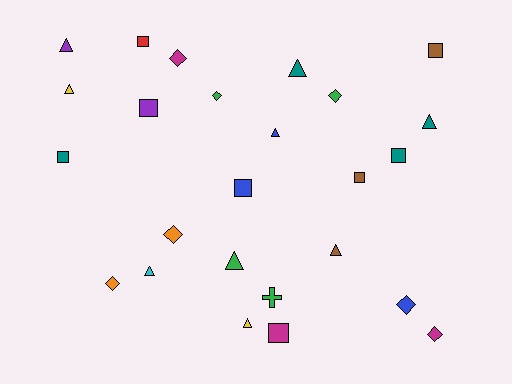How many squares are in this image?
There are 8 squares.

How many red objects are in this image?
There is 1 red object.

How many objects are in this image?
There are 25 objects.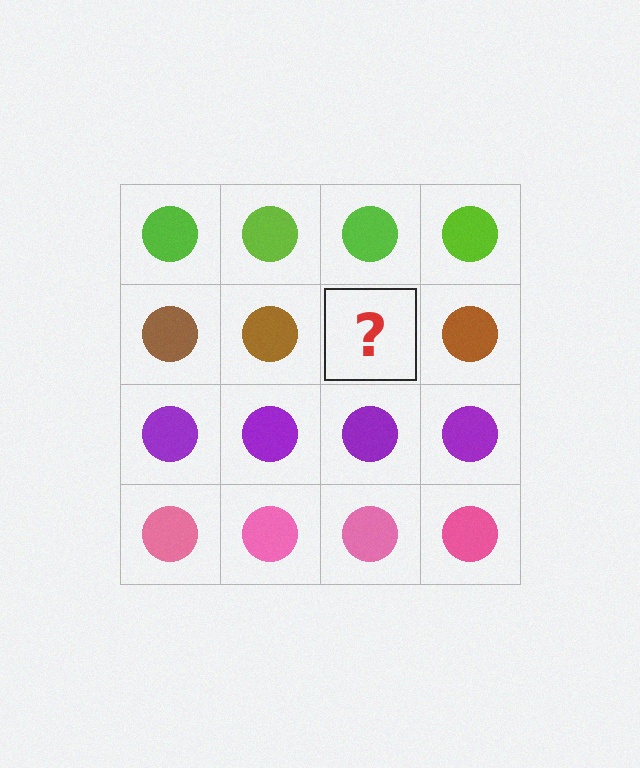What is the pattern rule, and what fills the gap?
The rule is that each row has a consistent color. The gap should be filled with a brown circle.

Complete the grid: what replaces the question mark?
The question mark should be replaced with a brown circle.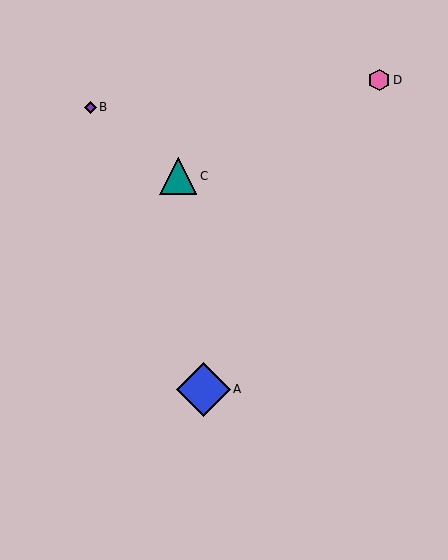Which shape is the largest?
The blue diamond (labeled A) is the largest.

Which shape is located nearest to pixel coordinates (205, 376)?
The blue diamond (labeled A) at (203, 389) is nearest to that location.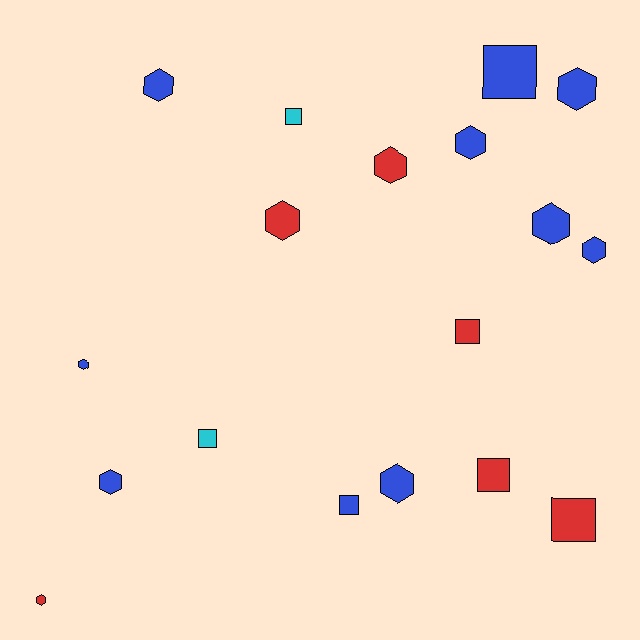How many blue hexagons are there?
There are 8 blue hexagons.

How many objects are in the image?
There are 18 objects.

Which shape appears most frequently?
Hexagon, with 11 objects.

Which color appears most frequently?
Blue, with 10 objects.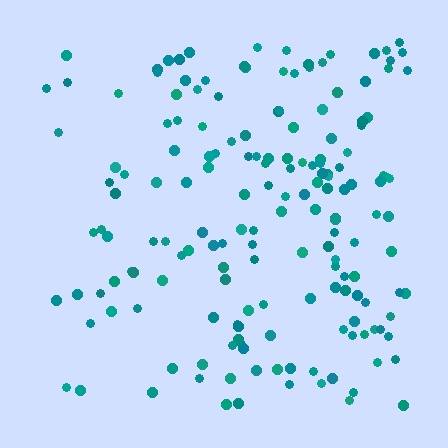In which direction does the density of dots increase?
From left to right, with the right side densest.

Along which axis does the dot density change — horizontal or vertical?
Horizontal.